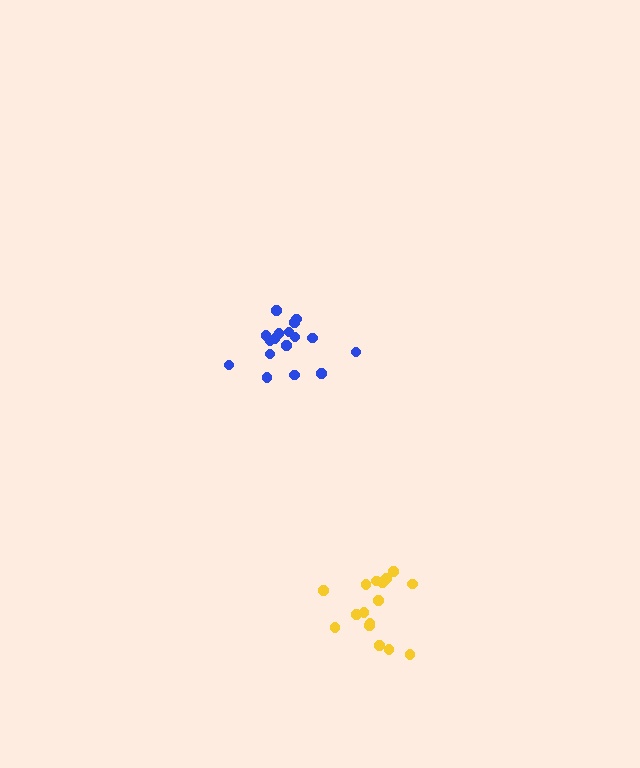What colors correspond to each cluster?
The clusters are colored: yellow, blue.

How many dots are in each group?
Group 1: 16 dots, Group 2: 17 dots (33 total).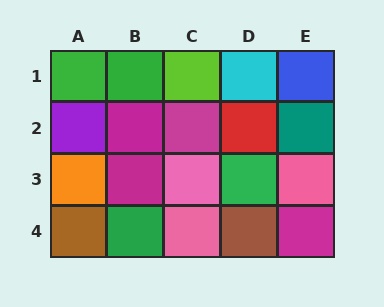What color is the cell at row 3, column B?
Magenta.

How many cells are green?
4 cells are green.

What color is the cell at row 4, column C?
Pink.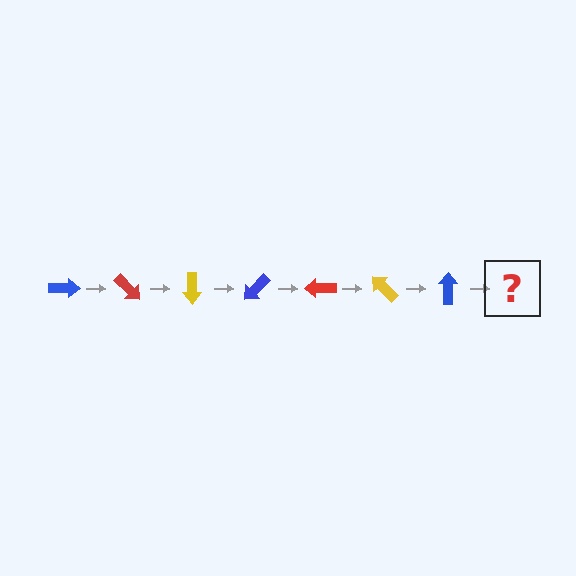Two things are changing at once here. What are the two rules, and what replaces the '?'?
The two rules are that it rotates 45 degrees each step and the color cycles through blue, red, and yellow. The '?' should be a red arrow, rotated 315 degrees from the start.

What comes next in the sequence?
The next element should be a red arrow, rotated 315 degrees from the start.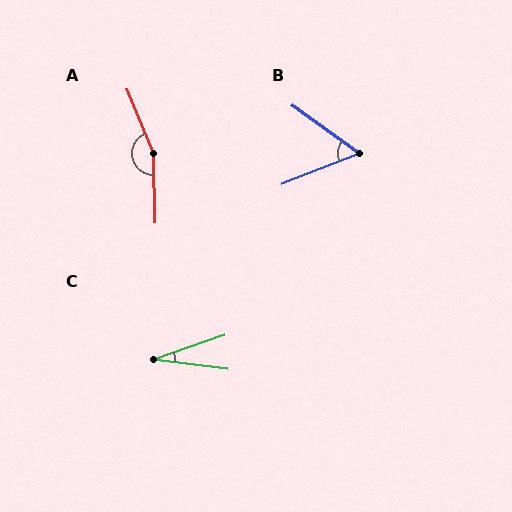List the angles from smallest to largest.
C (26°), B (57°), A (159°).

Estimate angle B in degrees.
Approximately 57 degrees.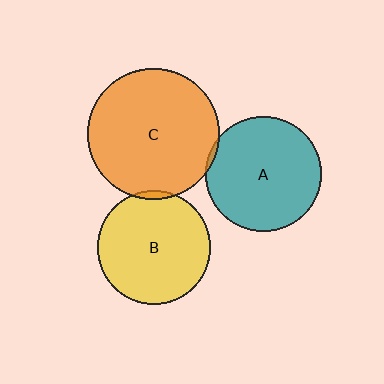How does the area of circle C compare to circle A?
Approximately 1.3 times.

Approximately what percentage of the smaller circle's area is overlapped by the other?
Approximately 5%.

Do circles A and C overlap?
Yes.